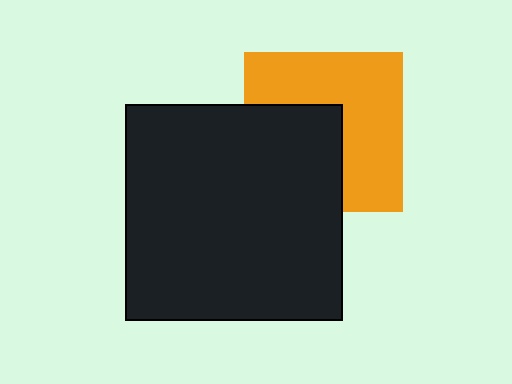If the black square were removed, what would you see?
You would see the complete orange square.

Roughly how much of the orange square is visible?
About half of it is visible (roughly 58%).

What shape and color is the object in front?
The object in front is a black square.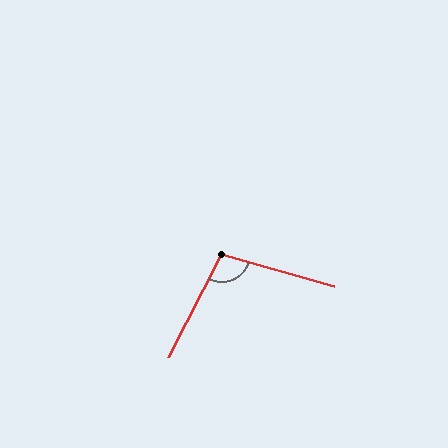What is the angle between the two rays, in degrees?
Approximately 101 degrees.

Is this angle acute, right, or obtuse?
It is obtuse.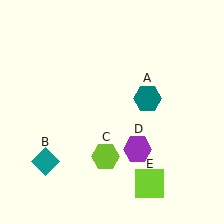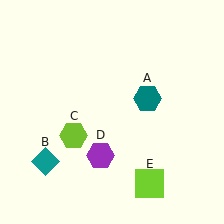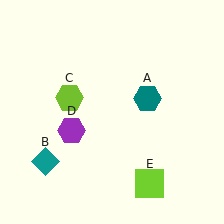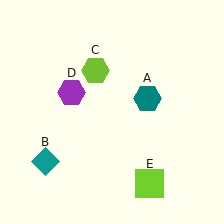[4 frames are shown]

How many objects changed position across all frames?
2 objects changed position: lime hexagon (object C), purple hexagon (object D).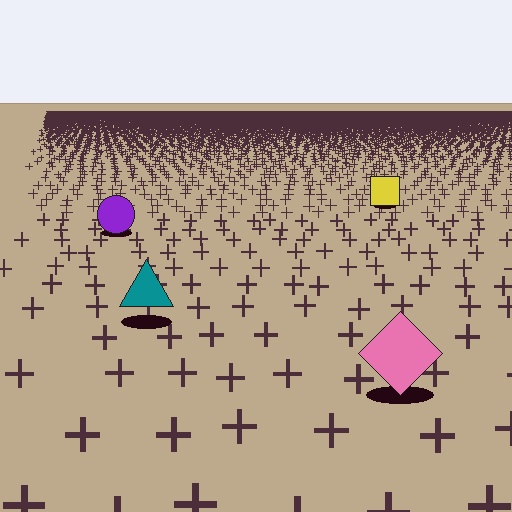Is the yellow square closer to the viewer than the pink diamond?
No. The pink diamond is closer — you can tell from the texture gradient: the ground texture is coarser near it.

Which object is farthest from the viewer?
The yellow square is farthest from the viewer. It appears smaller and the ground texture around it is denser.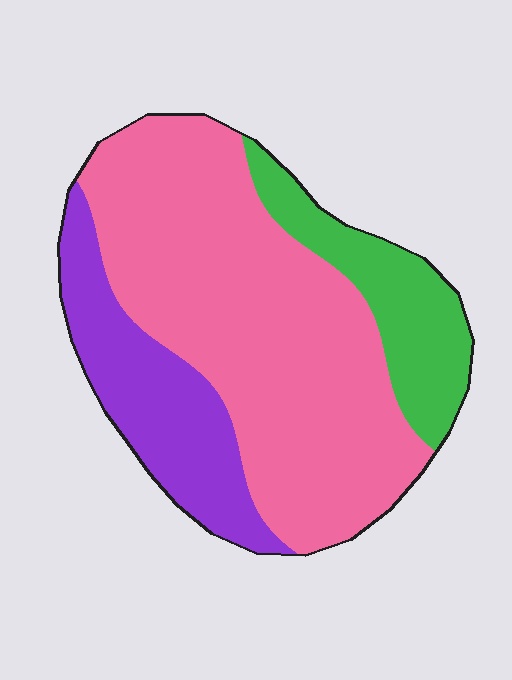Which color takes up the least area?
Green, at roughly 15%.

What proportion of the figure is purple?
Purple takes up between a sixth and a third of the figure.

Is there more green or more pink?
Pink.